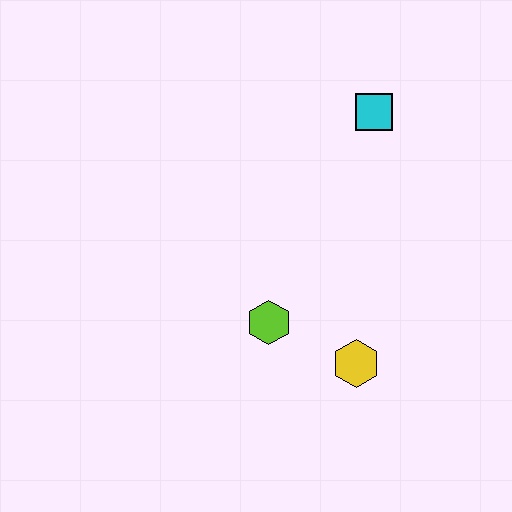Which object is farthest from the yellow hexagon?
The cyan square is farthest from the yellow hexagon.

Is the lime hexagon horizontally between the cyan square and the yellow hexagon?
No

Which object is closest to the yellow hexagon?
The lime hexagon is closest to the yellow hexagon.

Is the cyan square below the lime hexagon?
No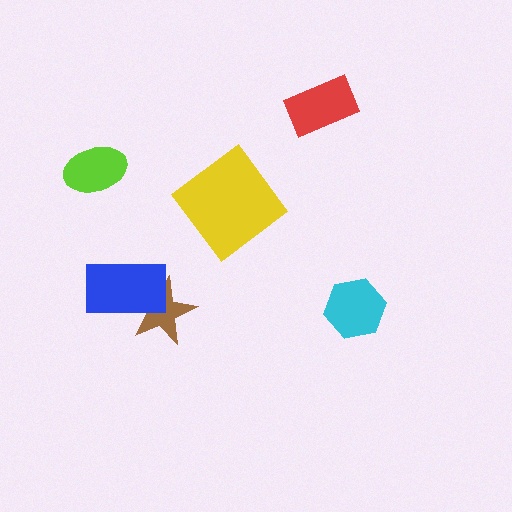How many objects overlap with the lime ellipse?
0 objects overlap with the lime ellipse.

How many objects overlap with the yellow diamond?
0 objects overlap with the yellow diamond.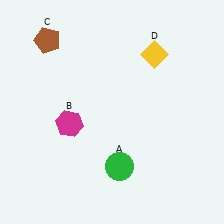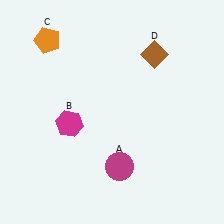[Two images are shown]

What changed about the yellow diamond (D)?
In Image 1, D is yellow. In Image 2, it changed to brown.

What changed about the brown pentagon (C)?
In Image 1, C is brown. In Image 2, it changed to orange.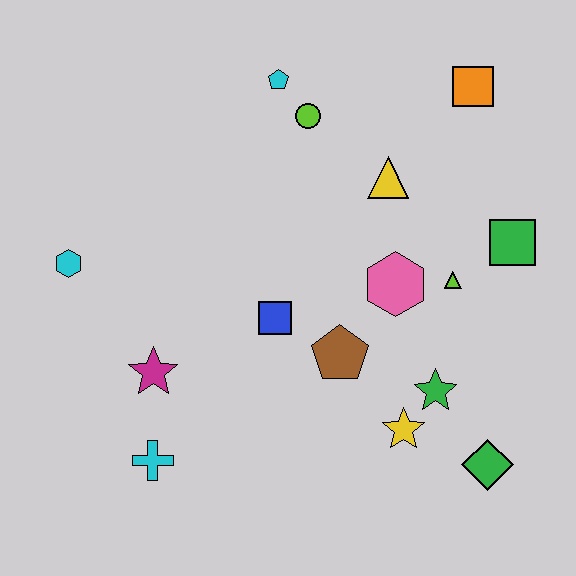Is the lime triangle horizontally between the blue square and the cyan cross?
No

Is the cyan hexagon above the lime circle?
No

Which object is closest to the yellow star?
The green star is closest to the yellow star.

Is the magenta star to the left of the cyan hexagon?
No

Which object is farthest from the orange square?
The cyan cross is farthest from the orange square.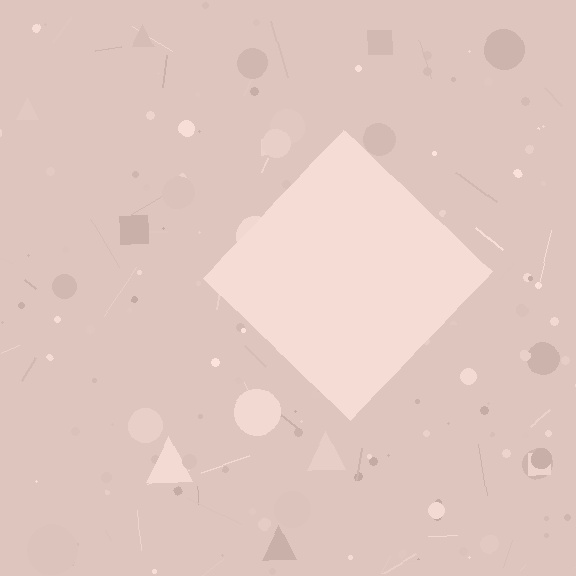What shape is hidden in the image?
A diamond is hidden in the image.